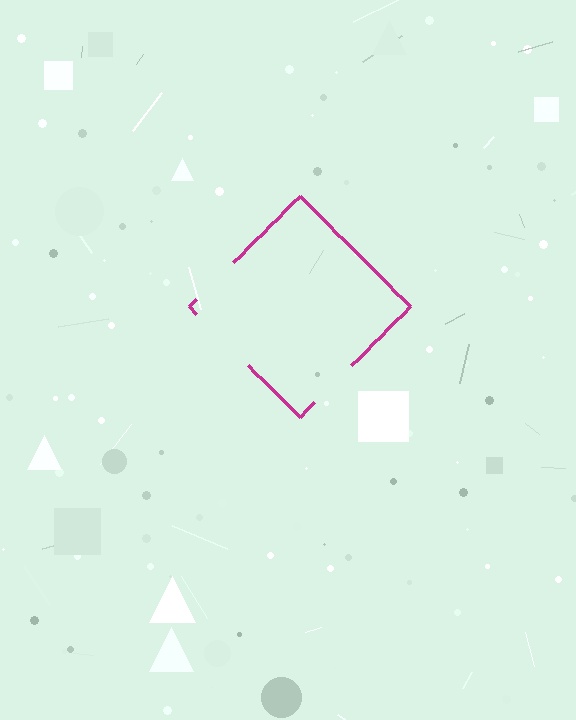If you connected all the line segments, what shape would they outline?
They would outline a diamond.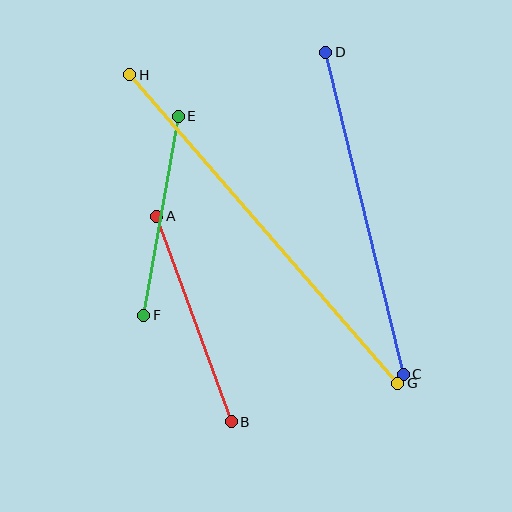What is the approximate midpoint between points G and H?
The midpoint is at approximately (264, 229) pixels.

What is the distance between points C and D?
The distance is approximately 331 pixels.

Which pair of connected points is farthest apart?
Points G and H are farthest apart.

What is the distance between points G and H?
The distance is approximately 409 pixels.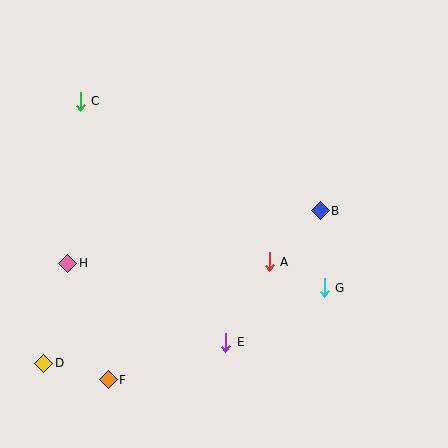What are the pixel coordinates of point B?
Point B is at (320, 211).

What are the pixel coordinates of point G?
Point G is at (324, 288).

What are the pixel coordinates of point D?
Point D is at (44, 363).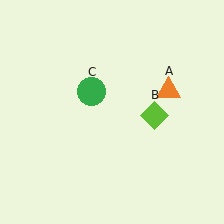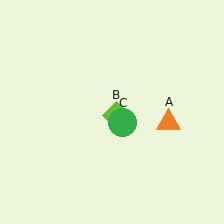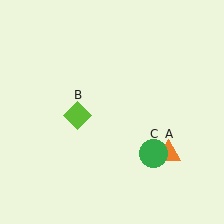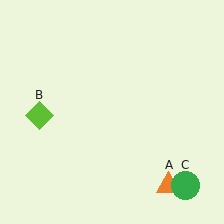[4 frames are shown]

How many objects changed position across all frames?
3 objects changed position: orange triangle (object A), lime diamond (object B), green circle (object C).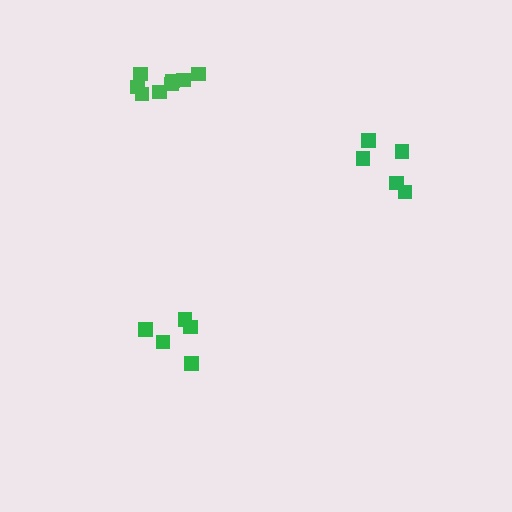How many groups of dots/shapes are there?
There are 3 groups.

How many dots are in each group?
Group 1: 5 dots, Group 2: 5 dots, Group 3: 8 dots (18 total).